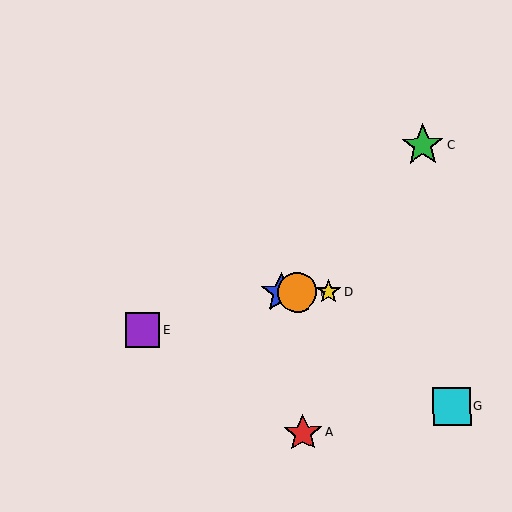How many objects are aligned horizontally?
3 objects (B, D, F) are aligned horizontally.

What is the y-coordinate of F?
Object F is at y≈292.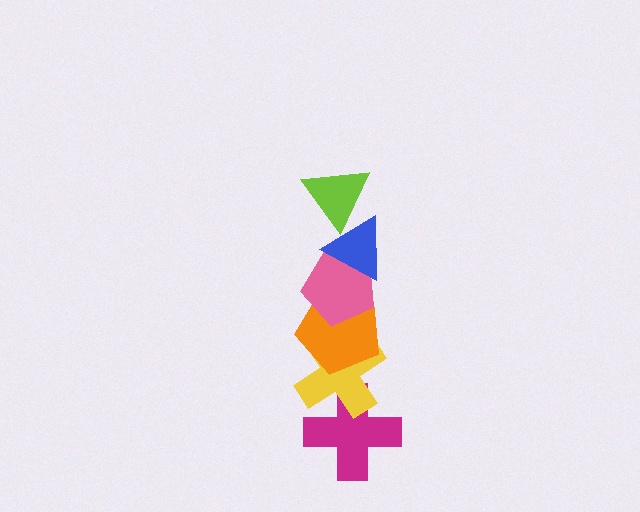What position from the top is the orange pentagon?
The orange pentagon is 4th from the top.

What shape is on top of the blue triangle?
The lime triangle is on top of the blue triangle.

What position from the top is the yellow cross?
The yellow cross is 5th from the top.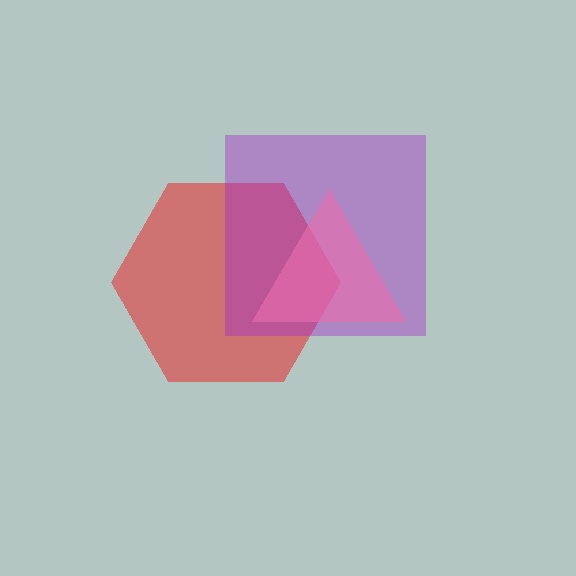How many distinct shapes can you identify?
There are 3 distinct shapes: a red hexagon, a purple square, a pink triangle.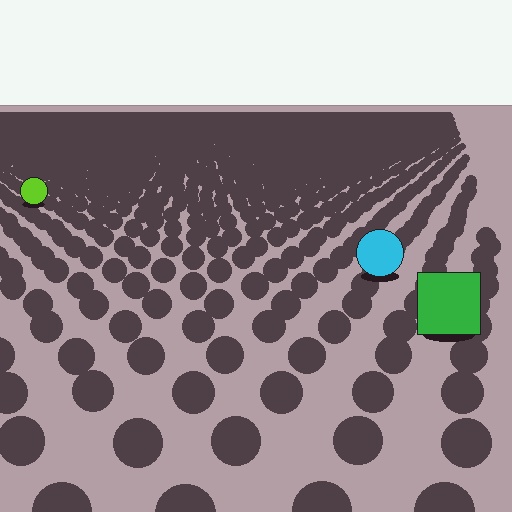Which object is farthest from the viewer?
The lime circle is farthest from the viewer. It appears smaller and the ground texture around it is denser.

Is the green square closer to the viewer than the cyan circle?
Yes. The green square is closer — you can tell from the texture gradient: the ground texture is coarser near it.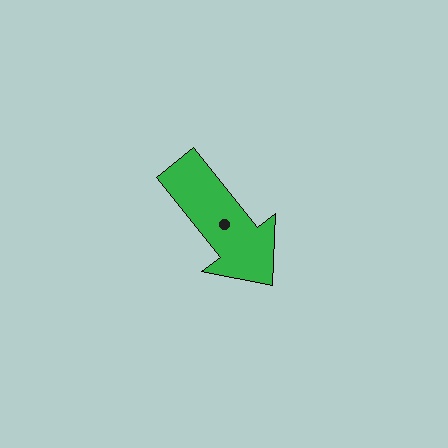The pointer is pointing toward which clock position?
Roughly 5 o'clock.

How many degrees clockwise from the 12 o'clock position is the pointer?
Approximately 141 degrees.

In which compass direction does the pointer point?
Southeast.